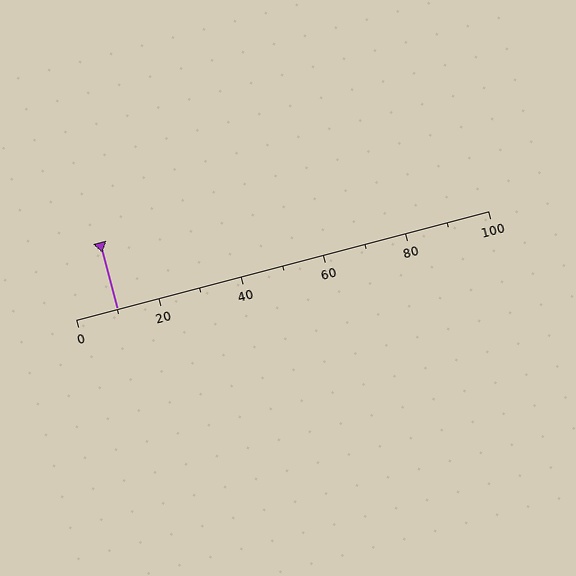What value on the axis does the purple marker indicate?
The marker indicates approximately 10.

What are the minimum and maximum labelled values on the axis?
The axis runs from 0 to 100.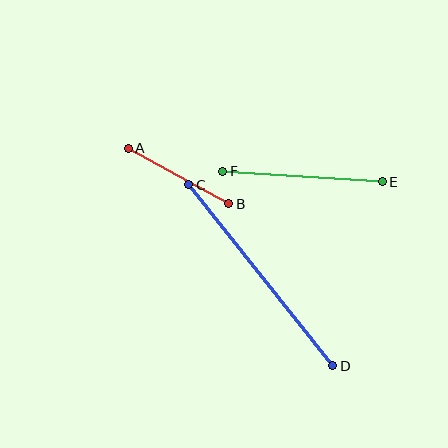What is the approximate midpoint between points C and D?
The midpoint is at approximately (261, 275) pixels.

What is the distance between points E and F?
The distance is approximately 160 pixels.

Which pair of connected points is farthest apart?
Points C and D are farthest apart.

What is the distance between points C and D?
The distance is approximately 231 pixels.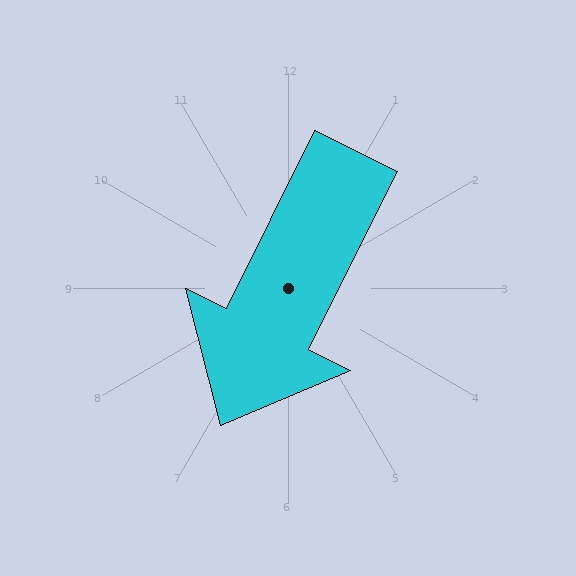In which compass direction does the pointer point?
Southwest.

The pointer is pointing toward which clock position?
Roughly 7 o'clock.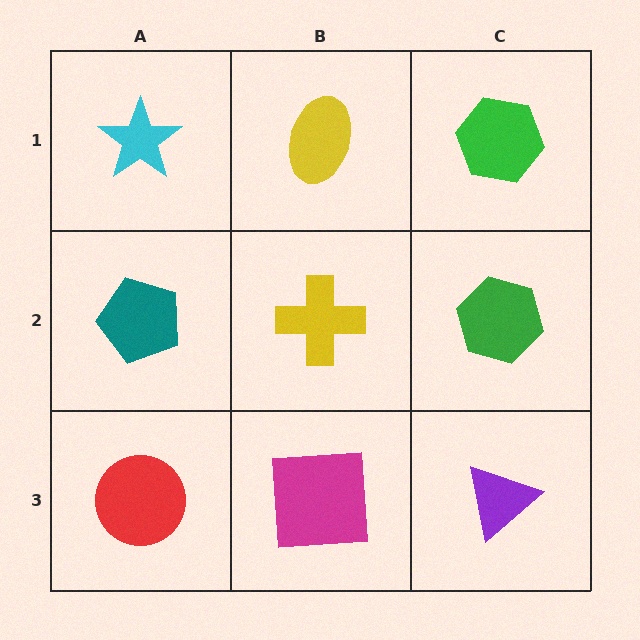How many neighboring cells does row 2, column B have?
4.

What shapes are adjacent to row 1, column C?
A green hexagon (row 2, column C), a yellow ellipse (row 1, column B).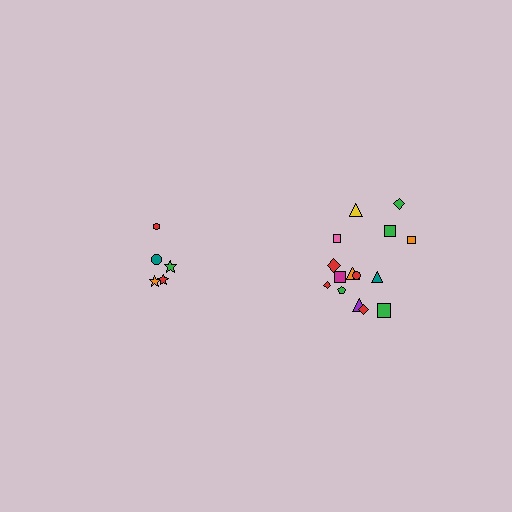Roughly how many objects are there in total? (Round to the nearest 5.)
Roughly 20 objects in total.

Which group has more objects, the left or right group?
The right group.